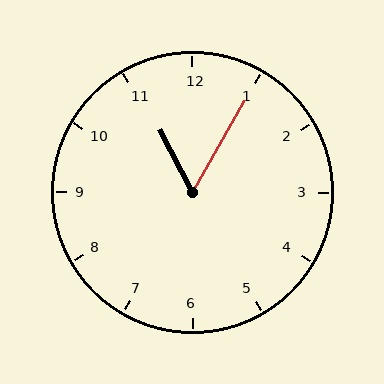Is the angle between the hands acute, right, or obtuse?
It is acute.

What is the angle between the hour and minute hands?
Approximately 58 degrees.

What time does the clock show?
11:05.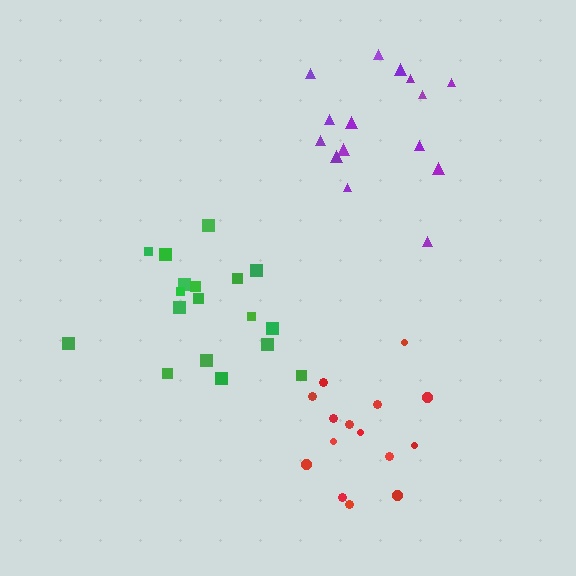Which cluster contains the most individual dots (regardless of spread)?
Green (18).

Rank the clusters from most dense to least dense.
red, green, purple.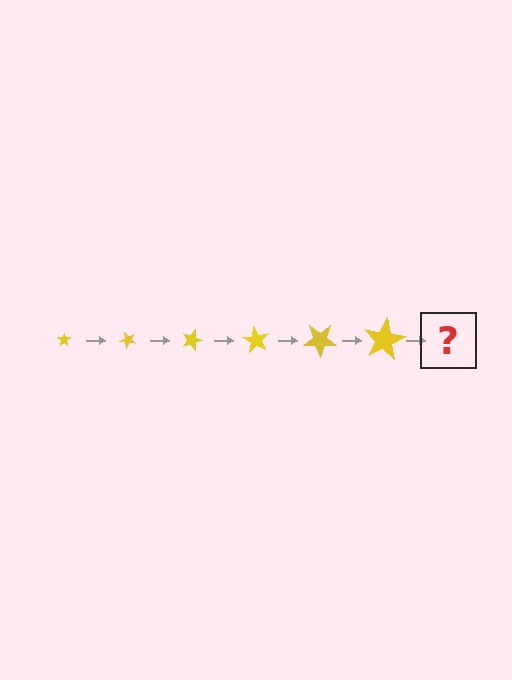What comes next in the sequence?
The next element should be a star, larger than the previous one and rotated 270 degrees from the start.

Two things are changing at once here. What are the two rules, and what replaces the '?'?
The two rules are that the star grows larger each step and it rotates 45 degrees each step. The '?' should be a star, larger than the previous one and rotated 270 degrees from the start.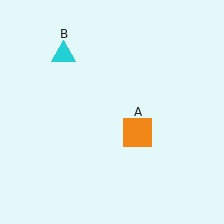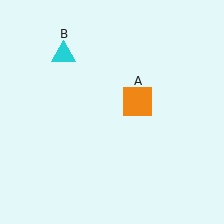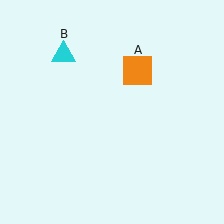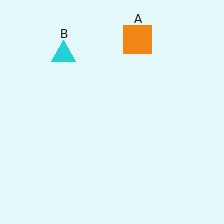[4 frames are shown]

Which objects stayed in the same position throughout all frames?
Cyan triangle (object B) remained stationary.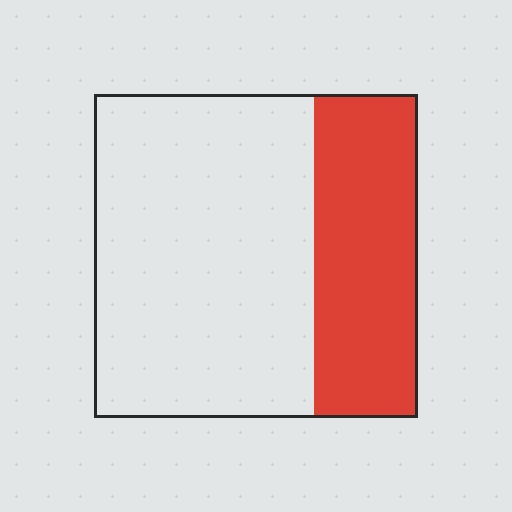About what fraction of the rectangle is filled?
About one third (1/3).